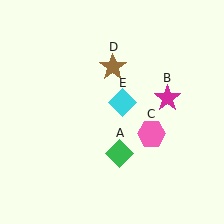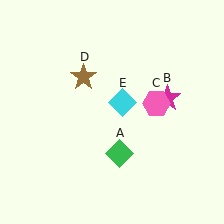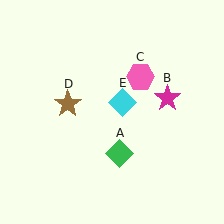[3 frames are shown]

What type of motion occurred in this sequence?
The pink hexagon (object C), brown star (object D) rotated counterclockwise around the center of the scene.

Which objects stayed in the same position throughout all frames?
Green diamond (object A) and magenta star (object B) and cyan diamond (object E) remained stationary.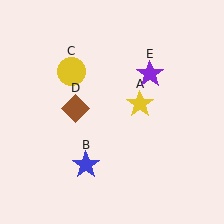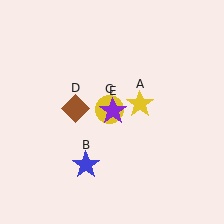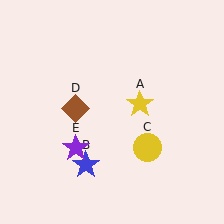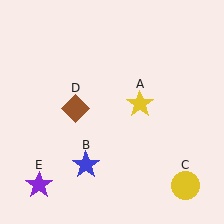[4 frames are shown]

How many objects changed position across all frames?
2 objects changed position: yellow circle (object C), purple star (object E).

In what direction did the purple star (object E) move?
The purple star (object E) moved down and to the left.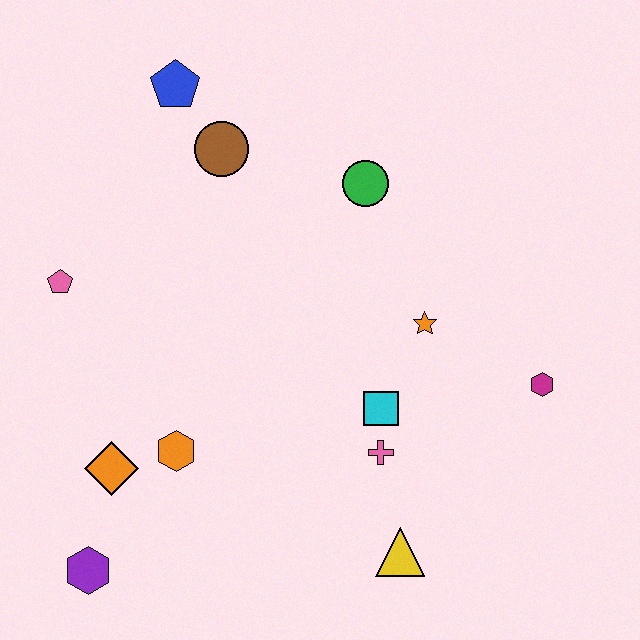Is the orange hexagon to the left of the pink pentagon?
No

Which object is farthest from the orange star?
The purple hexagon is farthest from the orange star.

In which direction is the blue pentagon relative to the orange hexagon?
The blue pentagon is above the orange hexagon.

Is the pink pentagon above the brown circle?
No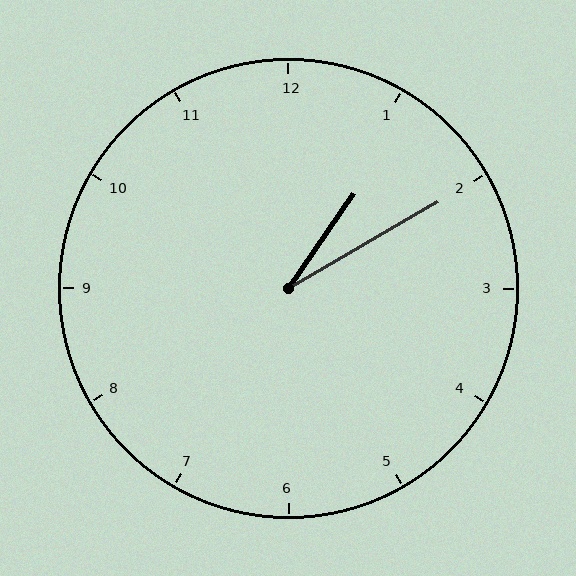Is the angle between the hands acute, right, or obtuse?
It is acute.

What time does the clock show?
1:10.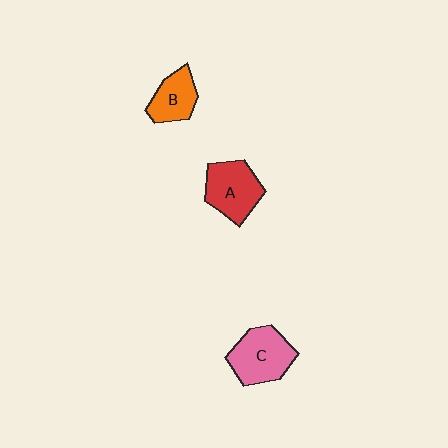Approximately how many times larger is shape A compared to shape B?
Approximately 1.4 times.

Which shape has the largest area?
Shape C (pink).